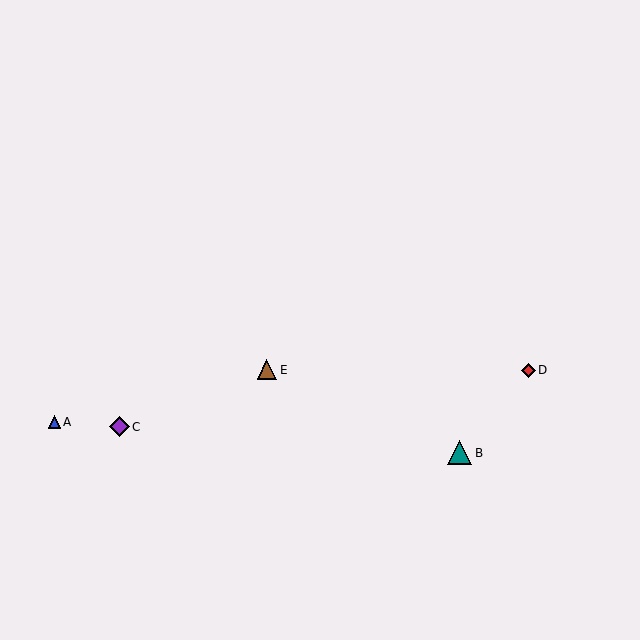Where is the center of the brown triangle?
The center of the brown triangle is at (267, 370).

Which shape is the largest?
The teal triangle (labeled B) is the largest.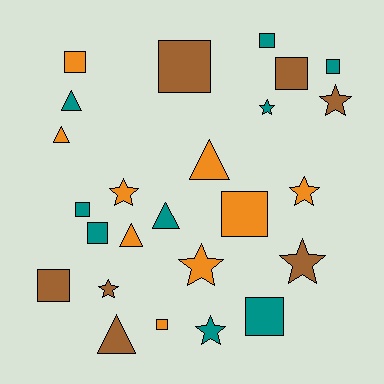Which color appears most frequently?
Orange, with 9 objects.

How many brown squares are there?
There are 3 brown squares.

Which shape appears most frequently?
Square, with 11 objects.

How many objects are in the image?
There are 25 objects.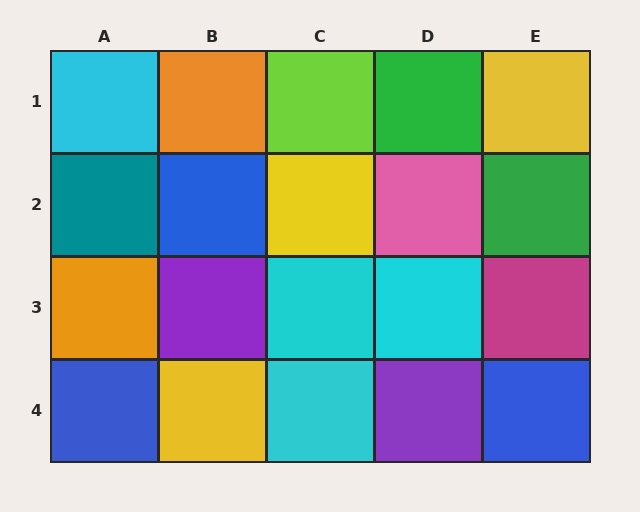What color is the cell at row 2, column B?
Blue.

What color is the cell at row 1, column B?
Orange.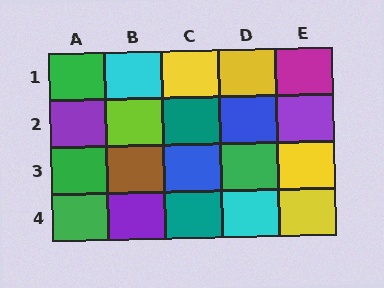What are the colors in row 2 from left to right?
Purple, lime, teal, blue, purple.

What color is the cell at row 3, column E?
Yellow.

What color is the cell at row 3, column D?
Green.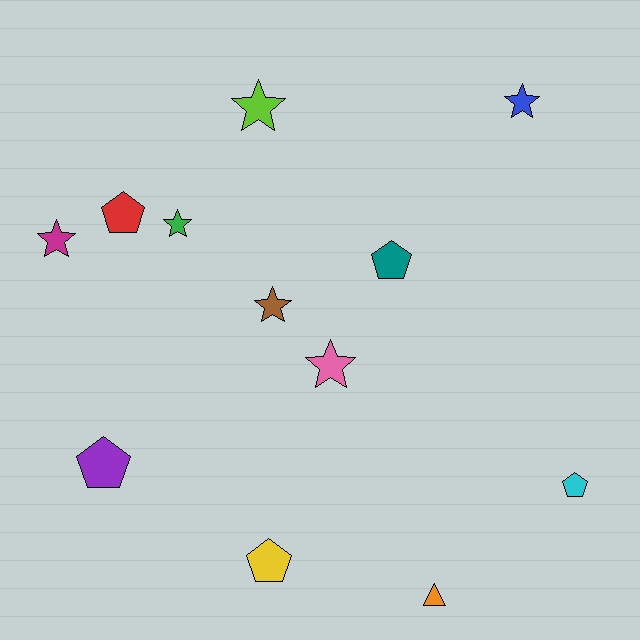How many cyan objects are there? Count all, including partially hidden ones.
There is 1 cyan object.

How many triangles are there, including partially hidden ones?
There is 1 triangle.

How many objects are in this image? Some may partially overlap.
There are 12 objects.